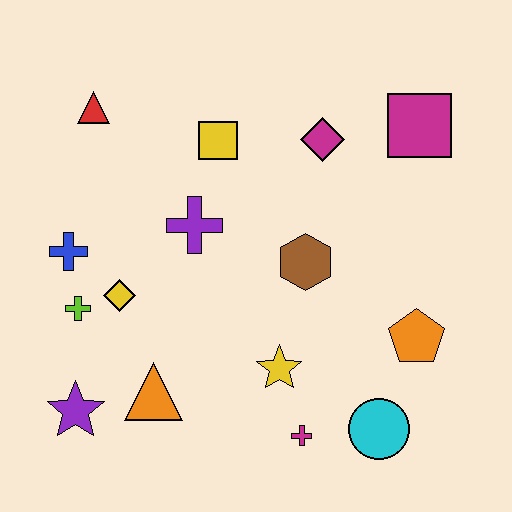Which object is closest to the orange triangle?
The purple star is closest to the orange triangle.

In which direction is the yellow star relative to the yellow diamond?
The yellow star is to the right of the yellow diamond.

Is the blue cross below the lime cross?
No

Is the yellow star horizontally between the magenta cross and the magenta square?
No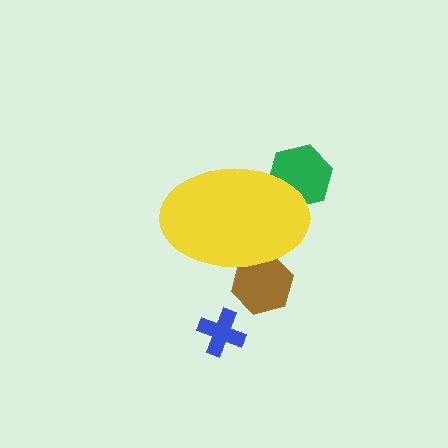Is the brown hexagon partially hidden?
Yes, the brown hexagon is partially hidden behind the yellow ellipse.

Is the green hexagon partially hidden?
Yes, the green hexagon is partially hidden behind the yellow ellipse.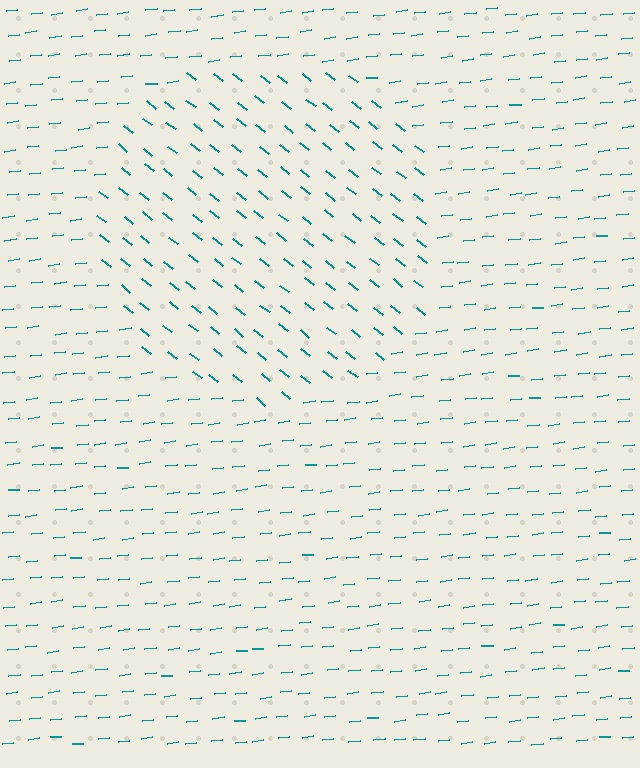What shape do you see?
I see a circle.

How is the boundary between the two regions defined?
The boundary is defined purely by a change in line orientation (approximately 45 degrees difference). All lines are the same color and thickness.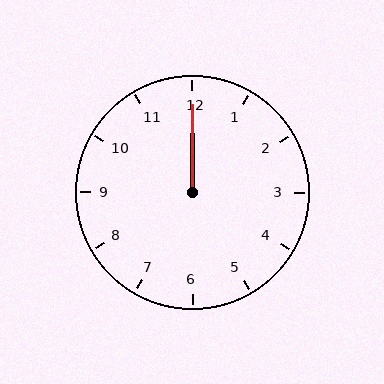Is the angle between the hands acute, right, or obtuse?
It is acute.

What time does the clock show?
12:00.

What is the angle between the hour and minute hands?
Approximately 0 degrees.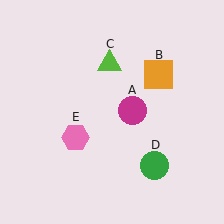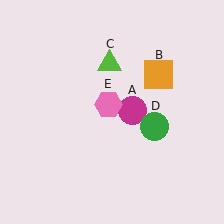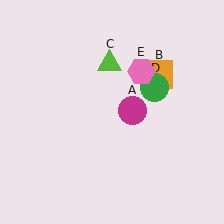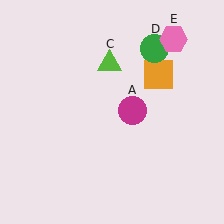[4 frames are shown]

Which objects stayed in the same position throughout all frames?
Magenta circle (object A) and orange square (object B) and lime triangle (object C) remained stationary.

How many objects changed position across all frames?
2 objects changed position: green circle (object D), pink hexagon (object E).